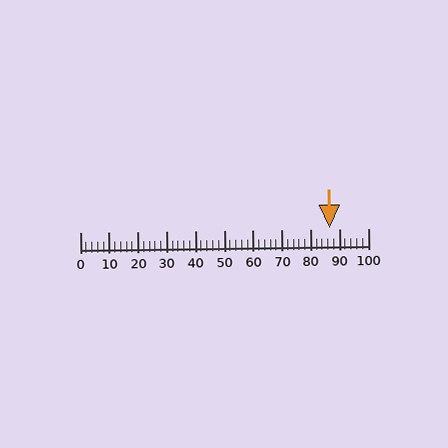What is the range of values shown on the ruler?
The ruler shows values from 0 to 100.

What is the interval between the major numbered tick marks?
The major tick marks are spaced 10 units apart.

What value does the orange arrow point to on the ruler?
The orange arrow points to approximately 87.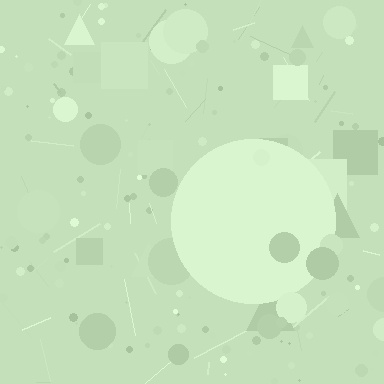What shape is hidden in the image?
A circle is hidden in the image.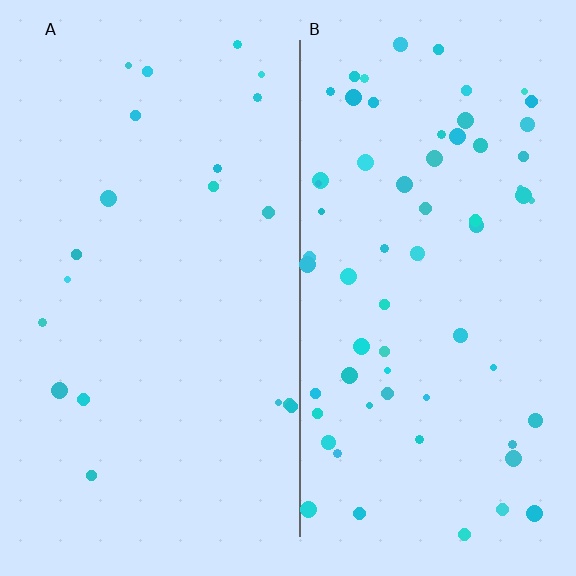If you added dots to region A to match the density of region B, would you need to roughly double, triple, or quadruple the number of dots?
Approximately triple.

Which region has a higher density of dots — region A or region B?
B (the right).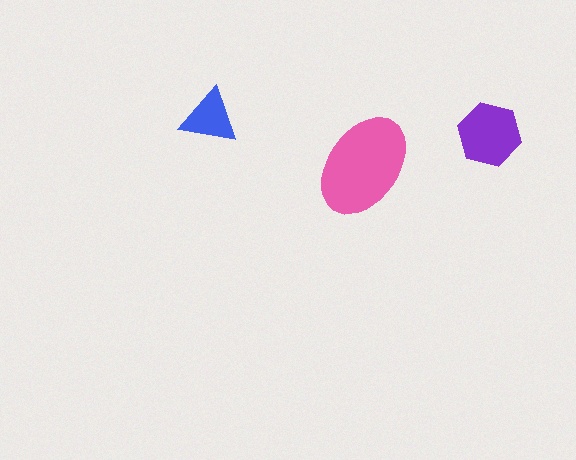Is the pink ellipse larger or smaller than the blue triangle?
Larger.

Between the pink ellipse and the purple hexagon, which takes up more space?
The pink ellipse.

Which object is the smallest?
The blue triangle.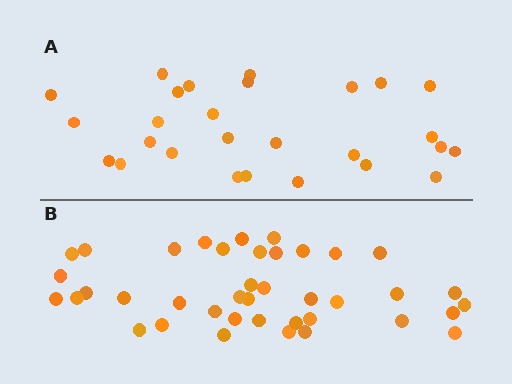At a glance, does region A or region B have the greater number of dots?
Region B (the bottom region) has more dots.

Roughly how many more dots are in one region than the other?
Region B has approximately 15 more dots than region A.